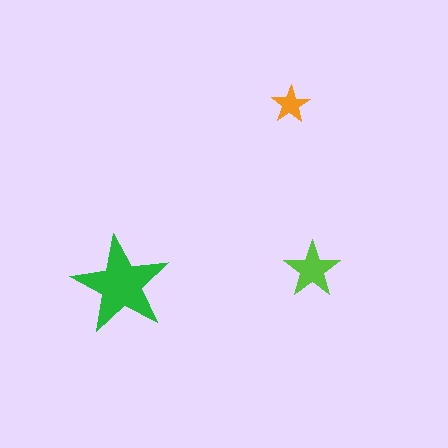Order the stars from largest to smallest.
the green one, the lime one, the orange one.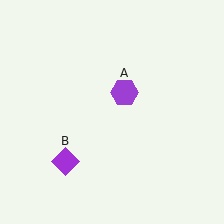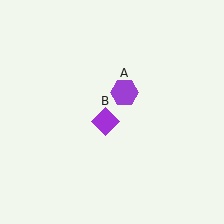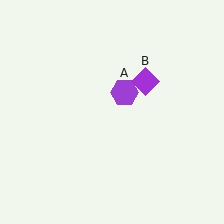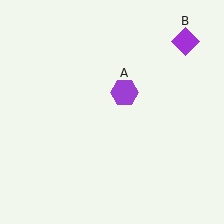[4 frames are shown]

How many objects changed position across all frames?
1 object changed position: purple diamond (object B).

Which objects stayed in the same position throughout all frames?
Purple hexagon (object A) remained stationary.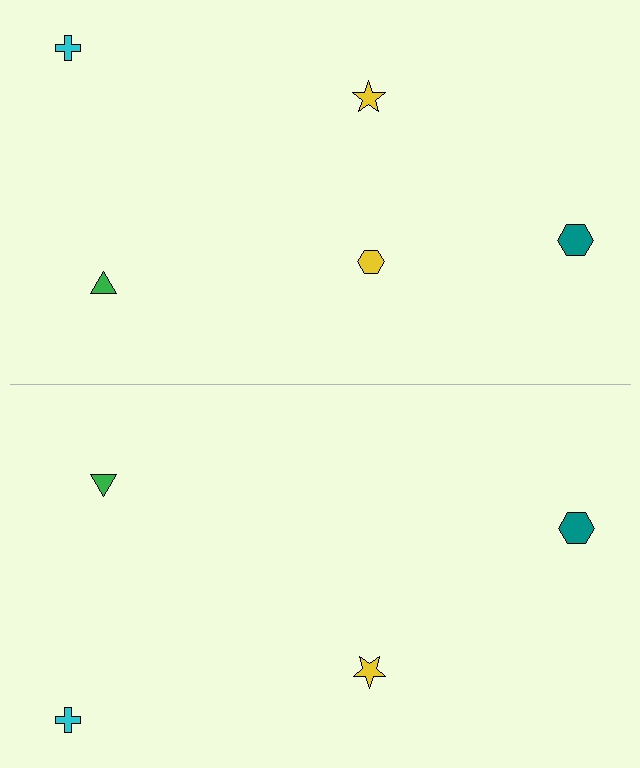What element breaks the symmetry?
A yellow hexagon is missing from the bottom side.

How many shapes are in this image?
There are 9 shapes in this image.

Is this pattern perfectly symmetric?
No, the pattern is not perfectly symmetric. A yellow hexagon is missing from the bottom side.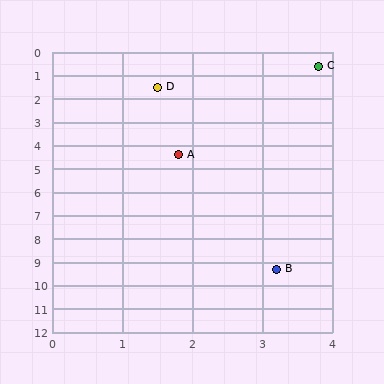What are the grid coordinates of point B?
Point B is at approximately (3.2, 9.3).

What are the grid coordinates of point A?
Point A is at approximately (1.8, 4.4).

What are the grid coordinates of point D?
Point D is at approximately (1.5, 1.5).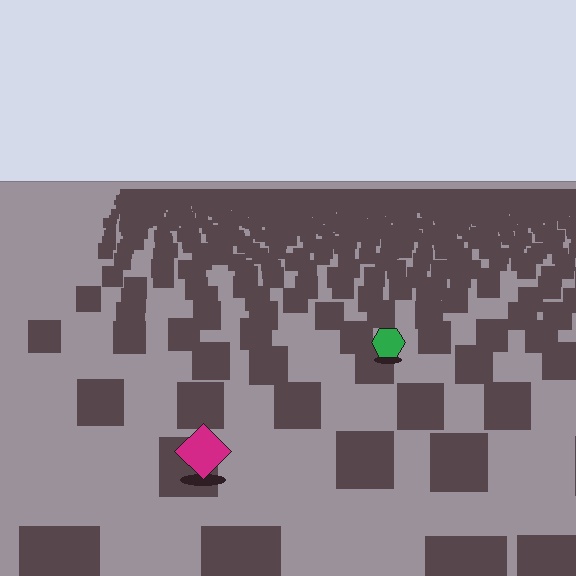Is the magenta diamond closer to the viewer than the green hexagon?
Yes. The magenta diamond is closer — you can tell from the texture gradient: the ground texture is coarser near it.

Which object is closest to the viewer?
The magenta diamond is closest. The texture marks near it are larger and more spread out.